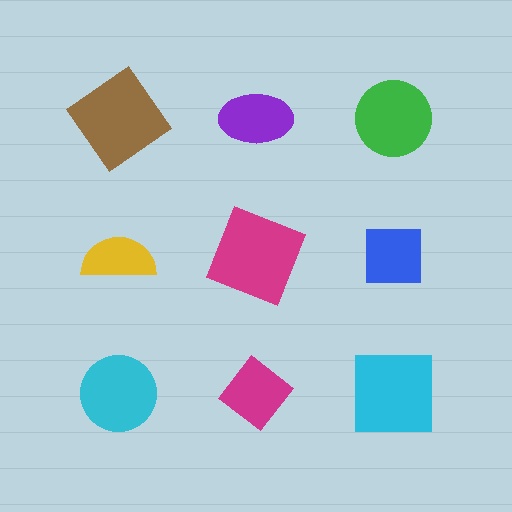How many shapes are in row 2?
3 shapes.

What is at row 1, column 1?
A brown diamond.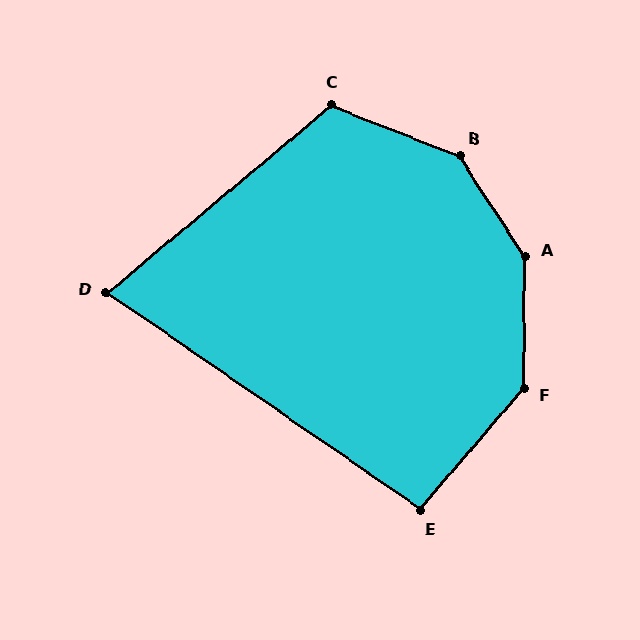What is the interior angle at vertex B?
Approximately 145 degrees (obtuse).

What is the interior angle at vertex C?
Approximately 118 degrees (obtuse).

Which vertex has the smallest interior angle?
D, at approximately 75 degrees.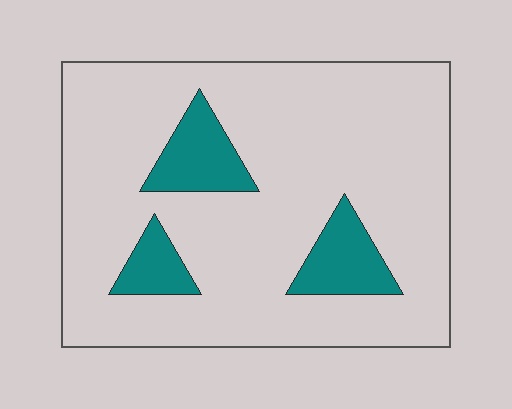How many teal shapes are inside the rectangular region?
3.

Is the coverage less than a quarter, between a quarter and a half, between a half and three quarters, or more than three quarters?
Less than a quarter.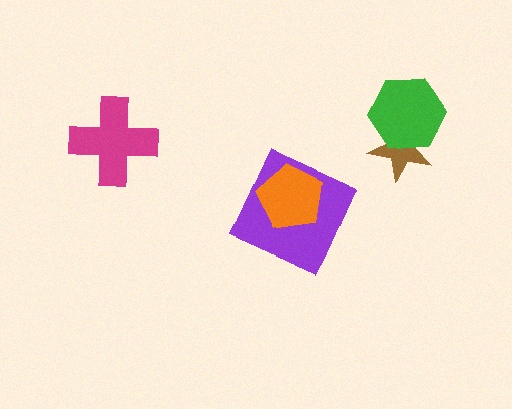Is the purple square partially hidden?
Yes, it is partially covered by another shape.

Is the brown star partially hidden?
Yes, it is partially covered by another shape.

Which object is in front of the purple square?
The orange pentagon is in front of the purple square.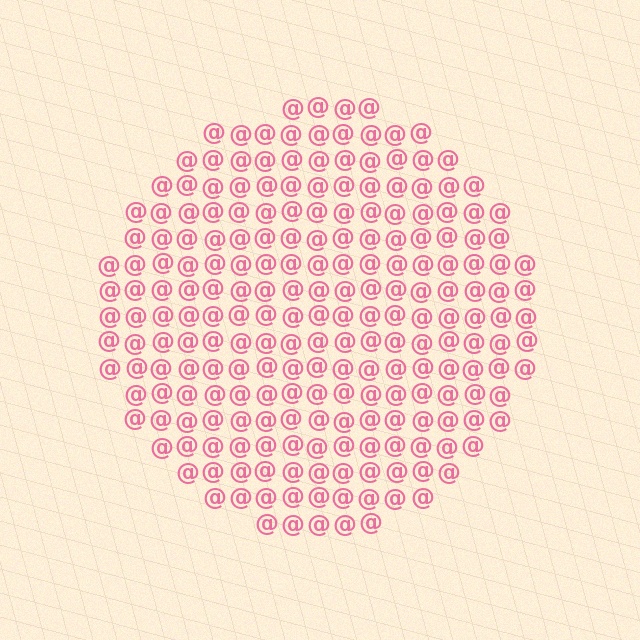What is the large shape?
The large shape is a circle.